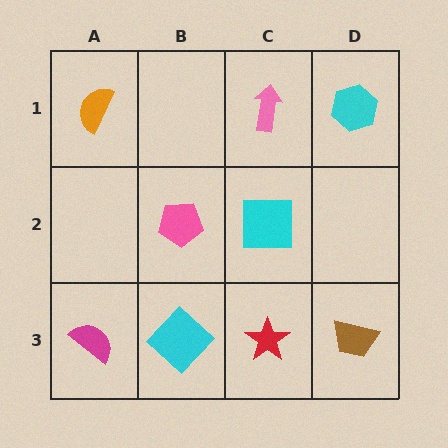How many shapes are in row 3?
4 shapes.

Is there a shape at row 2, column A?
No, that cell is empty.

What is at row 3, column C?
A red star.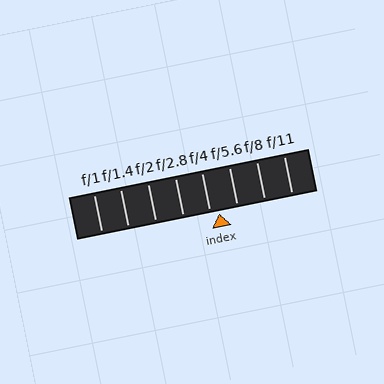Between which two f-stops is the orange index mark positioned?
The index mark is between f/4 and f/5.6.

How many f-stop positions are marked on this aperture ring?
There are 8 f-stop positions marked.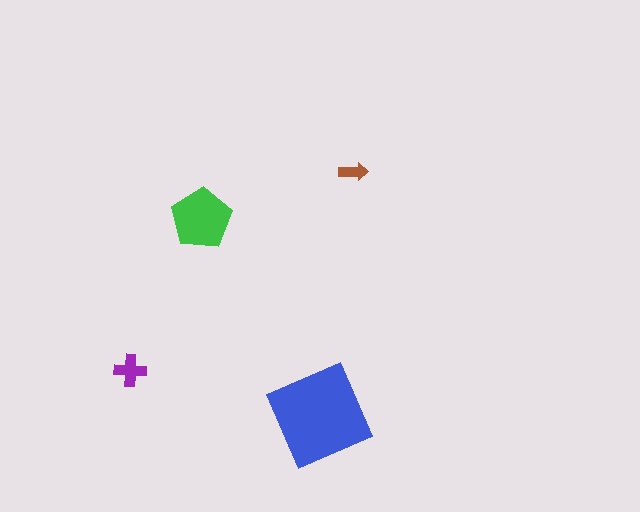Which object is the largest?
The blue square.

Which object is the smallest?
The brown arrow.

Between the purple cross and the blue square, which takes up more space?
The blue square.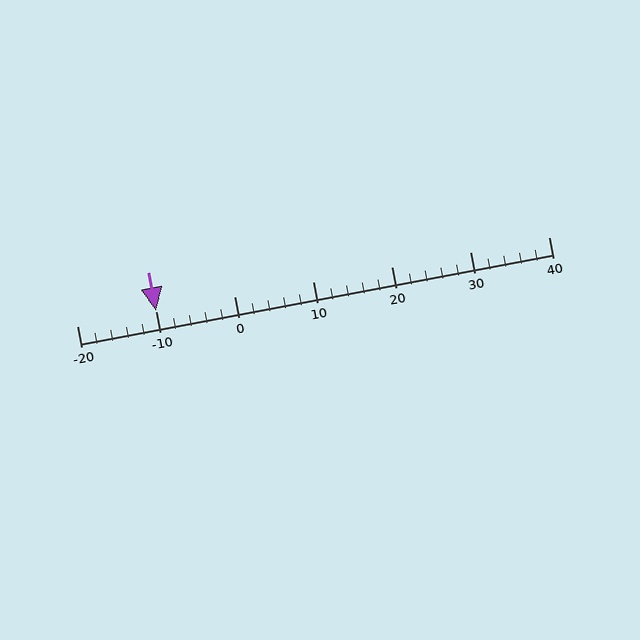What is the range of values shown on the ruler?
The ruler shows values from -20 to 40.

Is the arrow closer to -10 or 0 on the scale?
The arrow is closer to -10.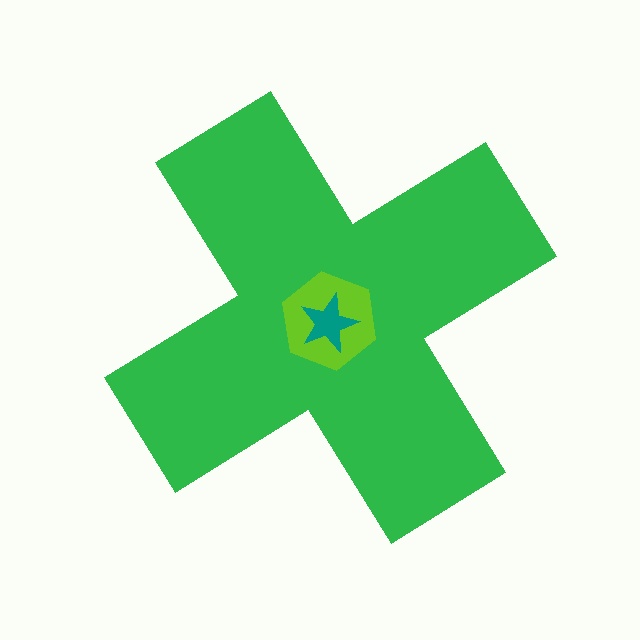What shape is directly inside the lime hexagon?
The teal star.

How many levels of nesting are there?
3.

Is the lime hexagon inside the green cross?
Yes.